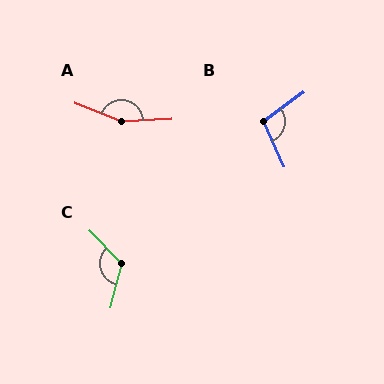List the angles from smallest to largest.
B (103°), C (121°), A (156°).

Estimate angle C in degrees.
Approximately 121 degrees.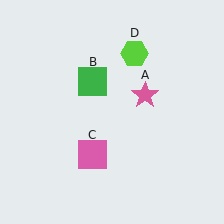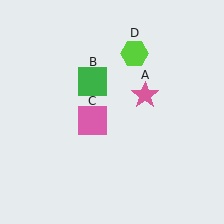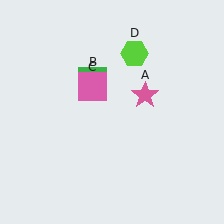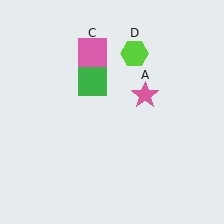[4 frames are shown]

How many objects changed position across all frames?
1 object changed position: pink square (object C).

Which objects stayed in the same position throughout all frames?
Pink star (object A) and green square (object B) and lime hexagon (object D) remained stationary.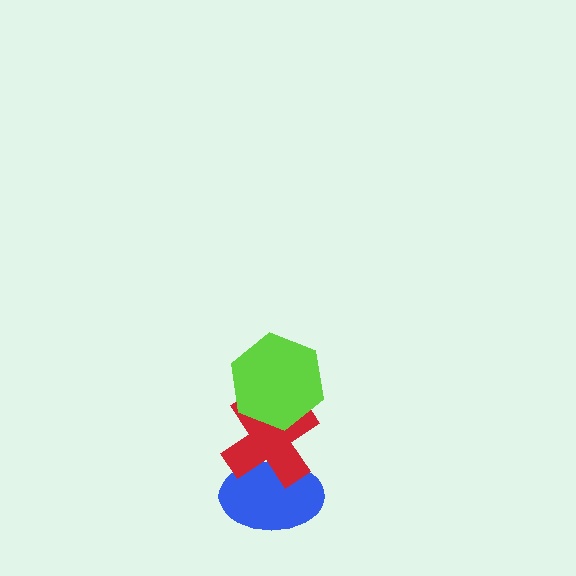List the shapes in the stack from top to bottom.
From top to bottom: the lime hexagon, the red cross, the blue ellipse.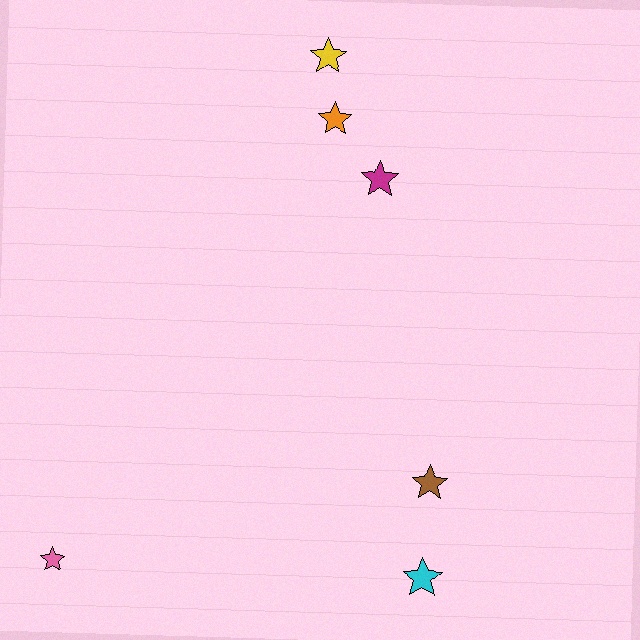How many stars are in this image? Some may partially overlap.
There are 6 stars.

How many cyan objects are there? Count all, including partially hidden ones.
There is 1 cyan object.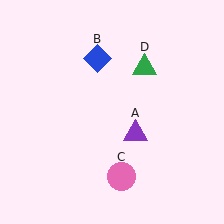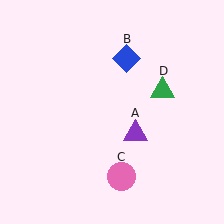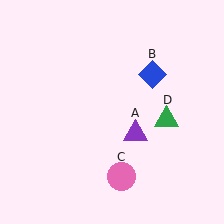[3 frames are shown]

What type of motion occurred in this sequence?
The blue diamond (object B), green triangle (object D) rotated clockwise around the center of the scene.